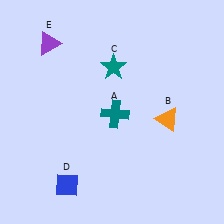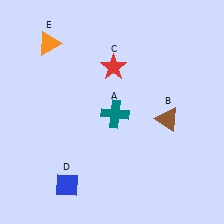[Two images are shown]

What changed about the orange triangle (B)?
In Image 1, B is orange. In Image 2, it changed to brown.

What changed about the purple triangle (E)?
In Image 1, E is purple. In Image 2, it changed to orange.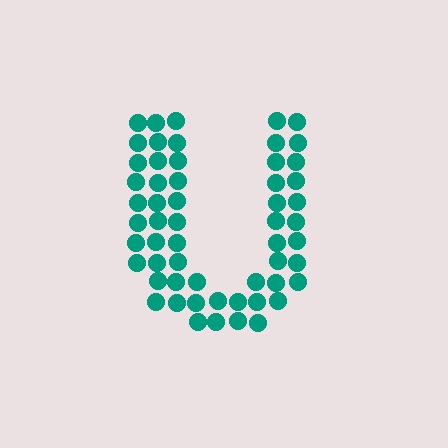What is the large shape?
The large shape is the letter U.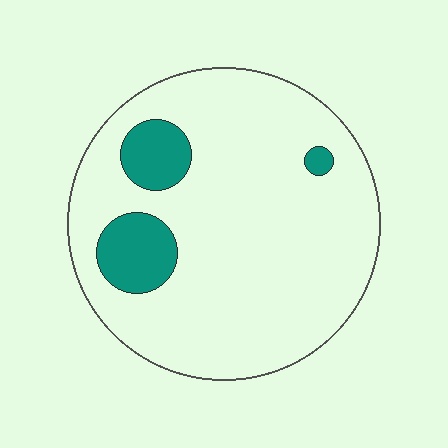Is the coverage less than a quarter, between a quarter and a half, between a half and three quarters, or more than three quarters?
Less than a quarter.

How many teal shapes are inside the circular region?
3.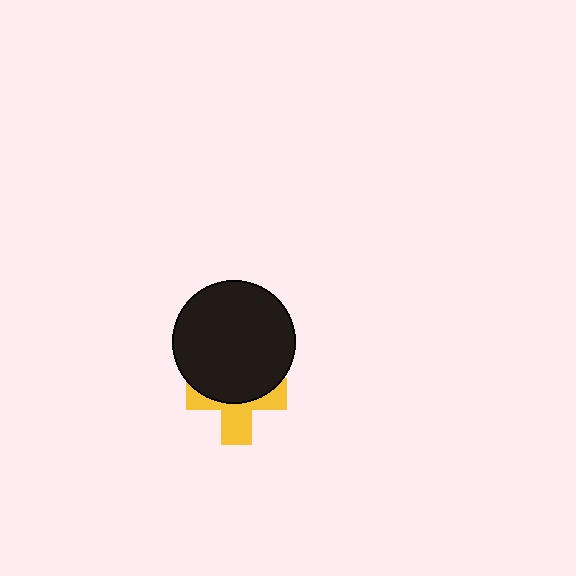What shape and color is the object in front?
The object in front is a black circle.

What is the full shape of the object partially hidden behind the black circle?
The partially hidden object is a yellow cross.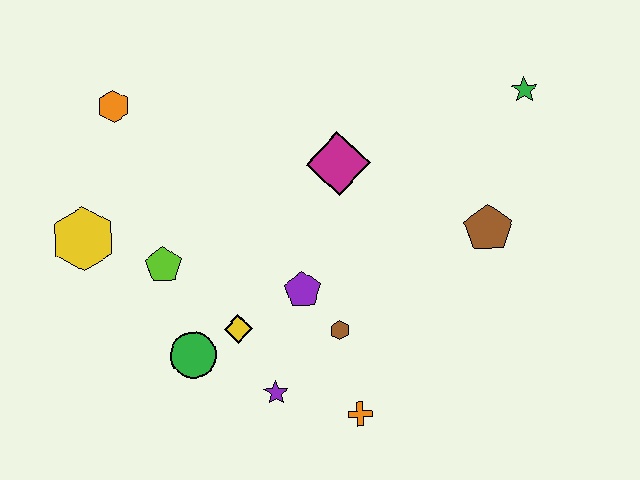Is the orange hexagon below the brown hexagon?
No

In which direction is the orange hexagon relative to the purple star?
The orange hexagon is above the purple star.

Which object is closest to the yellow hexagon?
The lime pentagon is closest to the yellow hexagon.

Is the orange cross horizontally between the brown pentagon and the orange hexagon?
Yes